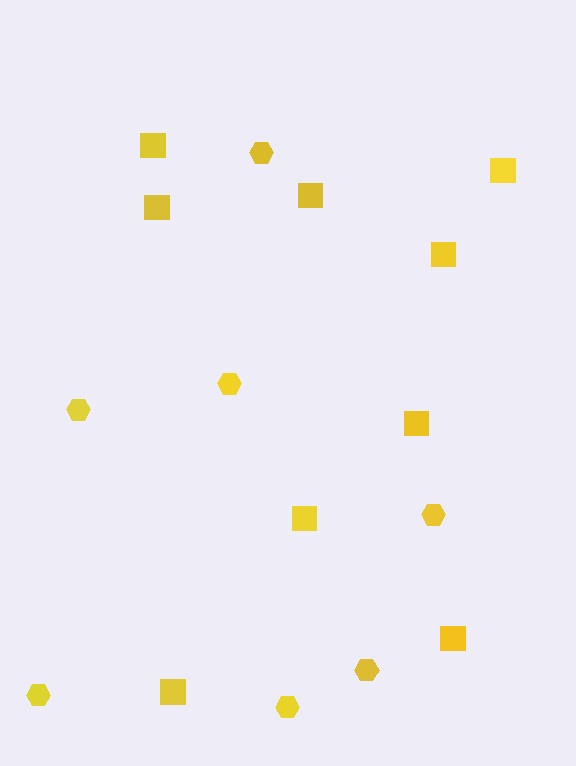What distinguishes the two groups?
There are 2 groups: one group of hexagons (7) and one group of squares (9).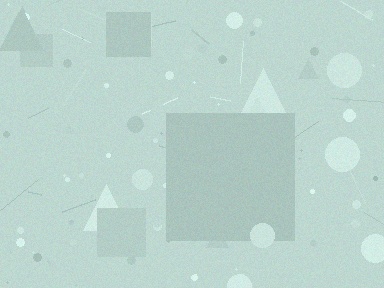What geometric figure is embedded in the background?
A square is embedded in the background.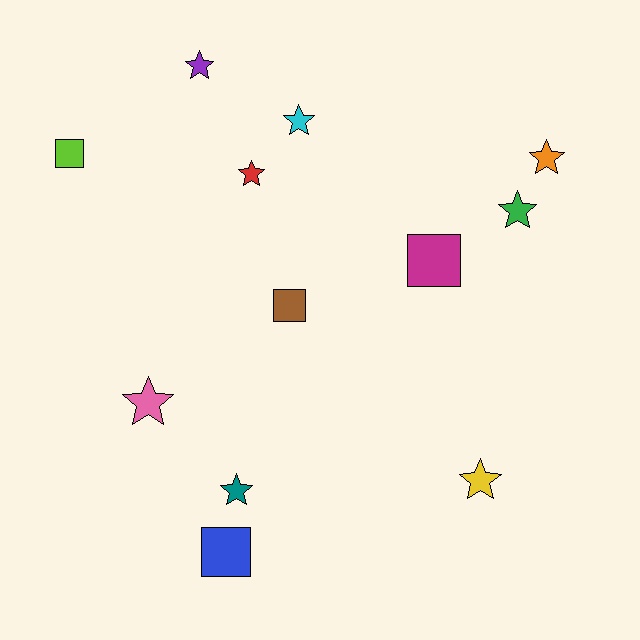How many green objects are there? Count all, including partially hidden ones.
There is 1 green object.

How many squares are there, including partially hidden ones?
There are 4 squares.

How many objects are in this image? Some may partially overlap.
There are 12 objects.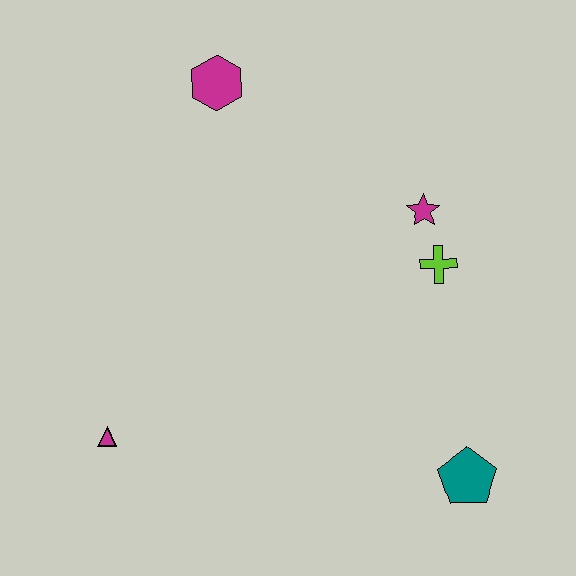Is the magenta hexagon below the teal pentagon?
No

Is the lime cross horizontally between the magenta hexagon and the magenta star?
No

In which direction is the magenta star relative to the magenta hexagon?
The magenta star is to the right of the magenta hexagon.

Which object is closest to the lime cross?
The magenta star is closest to the lime cross.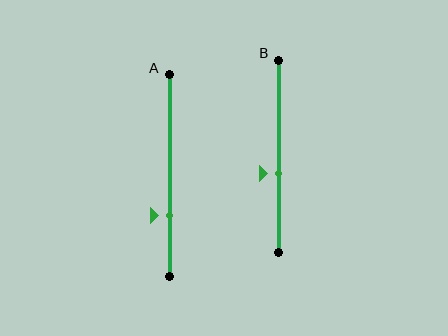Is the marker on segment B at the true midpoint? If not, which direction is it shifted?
No, the marker on segment B is shifted downward by about 9% of the segment length.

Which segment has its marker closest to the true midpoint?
Segment B has its marker closest to the true midpoint.